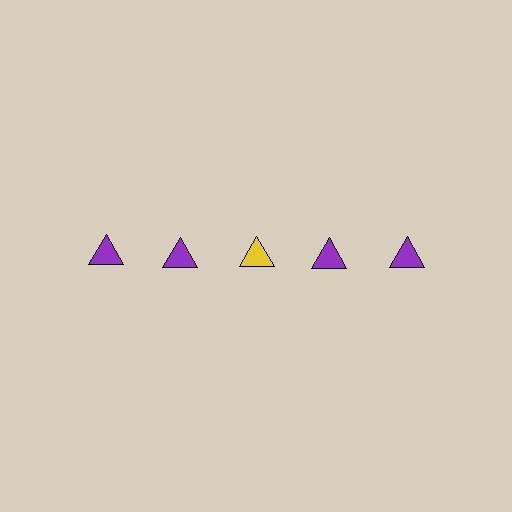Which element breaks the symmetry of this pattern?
The yellow triangle in the top row, center column breaks the symmetry. All other shapes are purple triangles.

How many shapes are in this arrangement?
There are 5 shapes arranged in a grid pattern.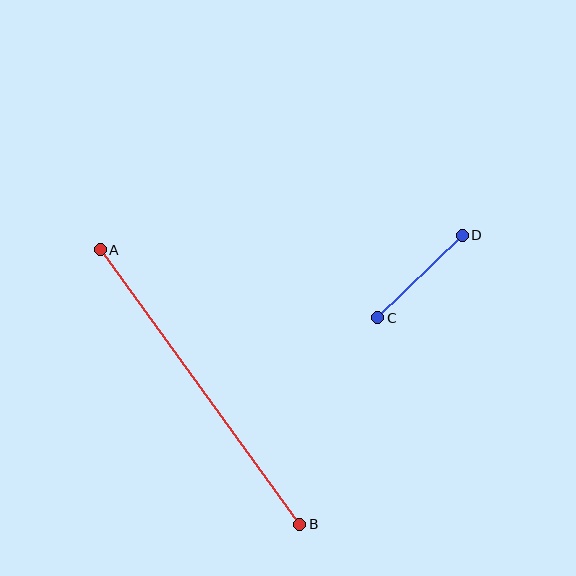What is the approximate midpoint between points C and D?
The midpoint is at approximately (420, 277) pixels.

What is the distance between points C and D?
The distance is approximately 118 pixels.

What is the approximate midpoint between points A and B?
The midpoint is at approximately (200, 387) pixels.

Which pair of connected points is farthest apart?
Points A and B are farthest apart.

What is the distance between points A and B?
The distance is approximately 339 pixels.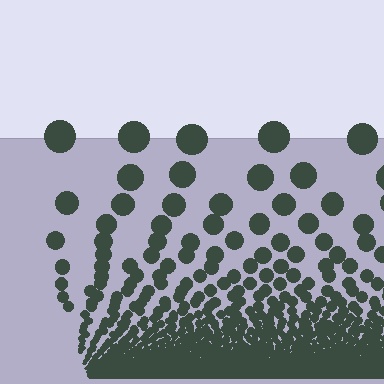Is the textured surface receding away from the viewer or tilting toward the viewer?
The surface appears to tilt toward the viewer. Texture elements get larger and sparser toward the top.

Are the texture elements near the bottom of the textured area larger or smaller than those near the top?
Smaller. The gradient is inverted — elements near the bottom are smaller and denser.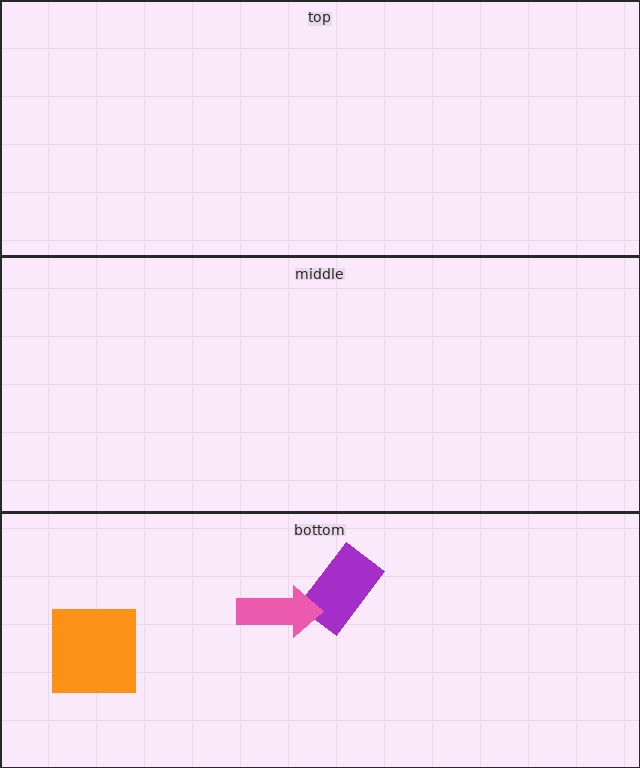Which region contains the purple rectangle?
The bottom region.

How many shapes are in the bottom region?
3.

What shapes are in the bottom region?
The purple rectangle, the pink arrow, the orange square.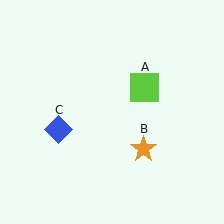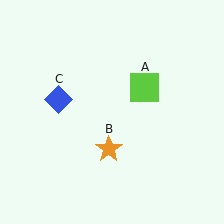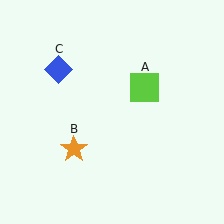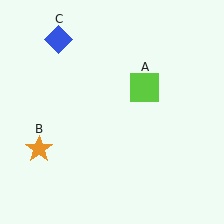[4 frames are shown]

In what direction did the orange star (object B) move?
The orange star (object B) moved left.